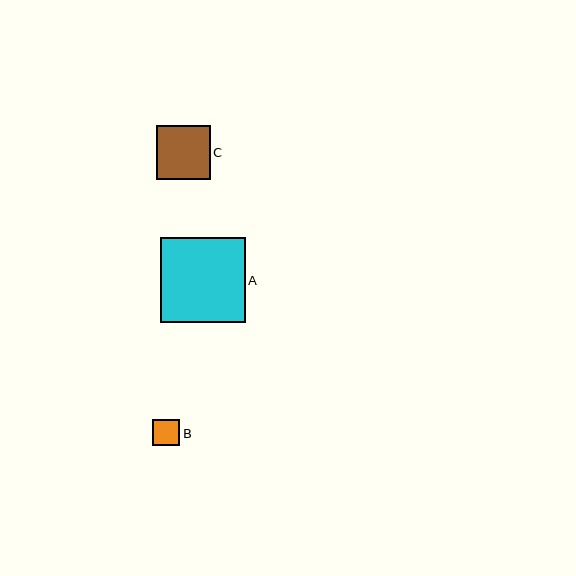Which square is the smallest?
Square B is the smallest with a size of approximately 27 pixels.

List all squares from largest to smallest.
From largest to smallest: A, C, B.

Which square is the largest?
Square A is the largest with a size of approximately 85 pixels.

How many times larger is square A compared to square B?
Square A is approximately 3.2 times the size of square B.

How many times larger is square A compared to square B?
Square A is approximately 3.2 times the size of square B.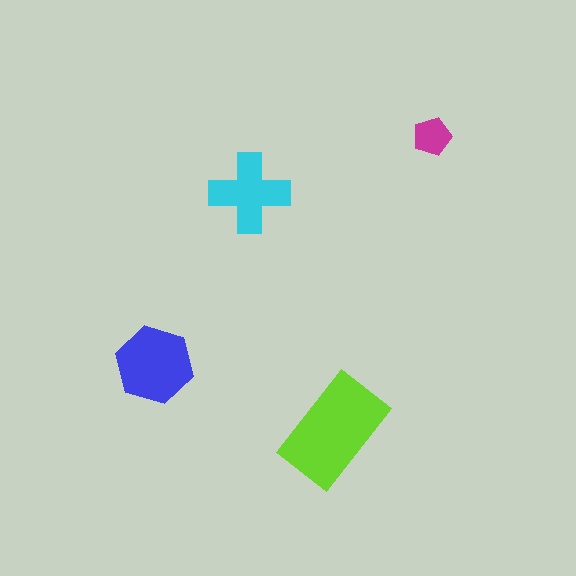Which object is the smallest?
The magenta pentagon.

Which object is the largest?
The lime rectangle.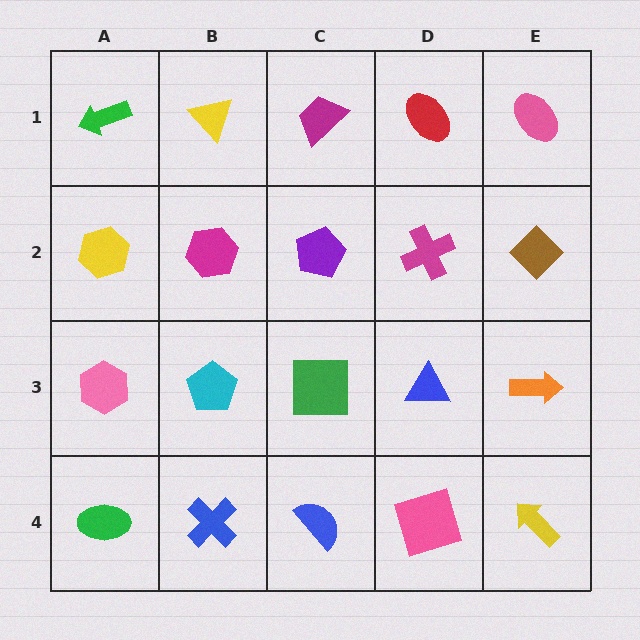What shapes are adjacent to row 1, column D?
A magenta cross (row 2, column D), a magenta trapezoid (row 1, column C), a pink ellipse (row 1, column E).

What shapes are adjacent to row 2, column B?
A yellow triangle (row 1, column B), a cyan pentagon (row 3, column B), a yellow hexagon (row 2, column A), a purple pentagon (row 2, column C).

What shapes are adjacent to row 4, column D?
A blue triangle (row 3, column D), a blue semicircle (row 4, column C), a yellow arrow (row 4, column E).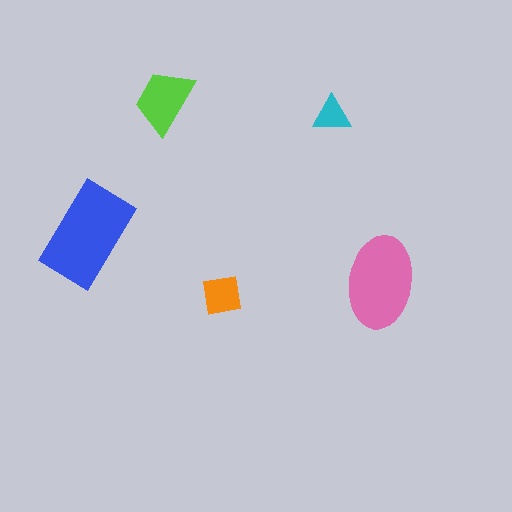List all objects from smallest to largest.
The cyan triangle, the orange square, the lime trapezoid, the pink ellipse, the blue rectangle.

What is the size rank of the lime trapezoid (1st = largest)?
3rd.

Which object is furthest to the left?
The blue rectangle is leftmost.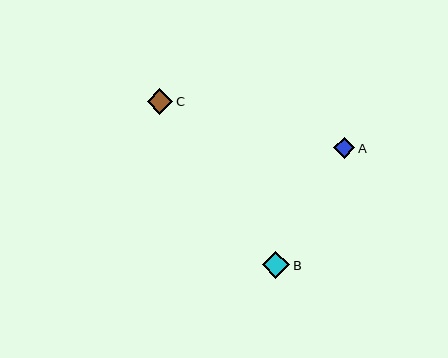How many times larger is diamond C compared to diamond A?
Diamond C is approximately 1.2 times the size of diamond A.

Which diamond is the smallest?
Diamond A is the smallest with a size of approximately 22 pixels.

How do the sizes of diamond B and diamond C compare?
Diamond B and diamond C are approximately the same size.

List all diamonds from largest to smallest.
From largest to smallest: B, C, A.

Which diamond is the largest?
Diamond B is the largest with a size of approximately 28 pixels.